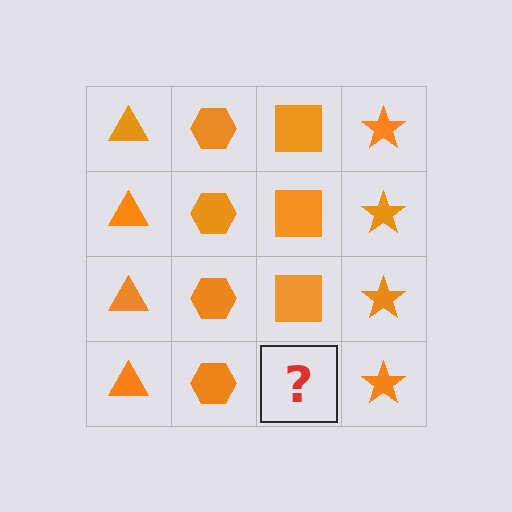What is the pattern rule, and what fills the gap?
The rule is that each column has a consistent shape. The gap should be filled with an orange square.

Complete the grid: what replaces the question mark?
The question mark should be replaced with an orange square.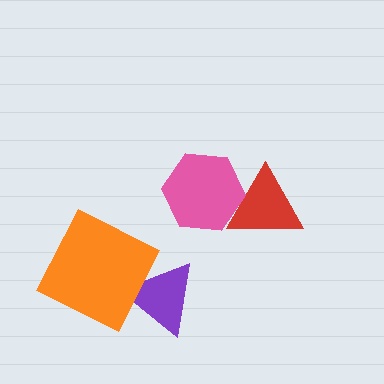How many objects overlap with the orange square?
1 object overlaps with the orange square.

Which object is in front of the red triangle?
The pink hexagon is in front of the red triangle.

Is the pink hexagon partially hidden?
No, no other shape covers it.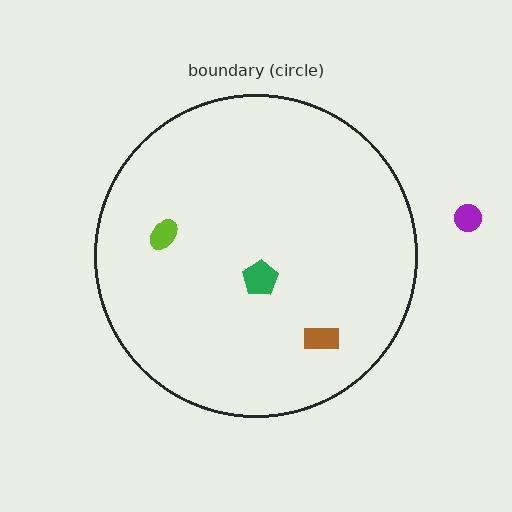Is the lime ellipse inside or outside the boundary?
Inside.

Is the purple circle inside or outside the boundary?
Outside.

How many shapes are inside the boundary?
3 inside, 1 outside.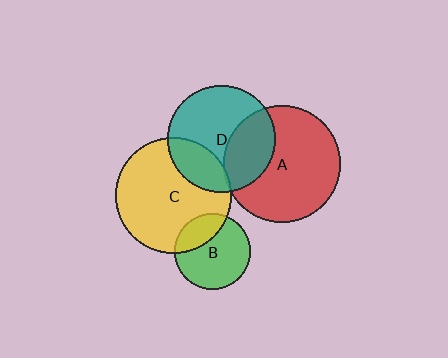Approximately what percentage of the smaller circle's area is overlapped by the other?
Approximately 5%.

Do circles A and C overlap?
Yes.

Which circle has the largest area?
Circle A (red).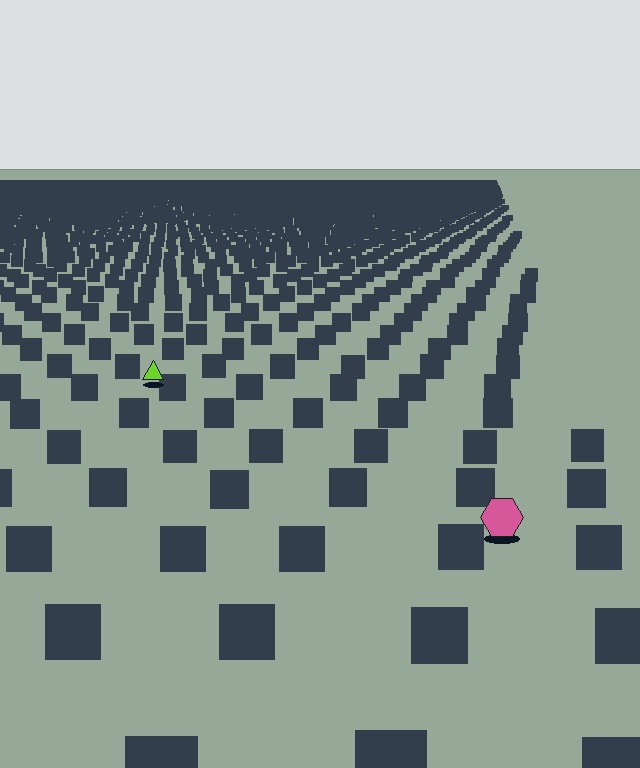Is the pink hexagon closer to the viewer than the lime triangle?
Yes. The pink hexagon is closer — you can tell from the texture gradient: the ground texture is coarser near it.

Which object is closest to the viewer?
The pink hexagon is closest. The texture marks near it are larger and more spread out.